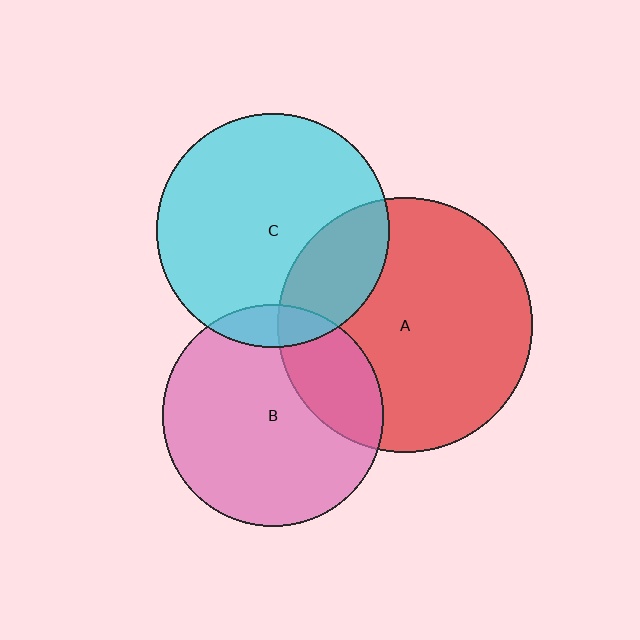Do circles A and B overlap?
Yes.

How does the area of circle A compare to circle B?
Approximately 1.3 times.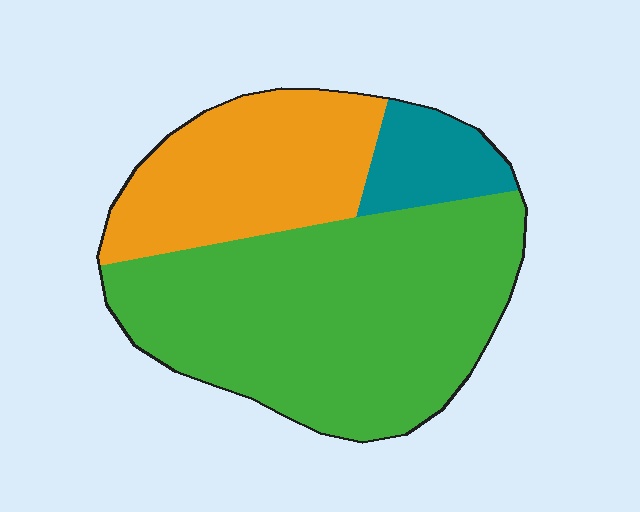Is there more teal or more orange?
Orange.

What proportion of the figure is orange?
Orange covers 29% of the figure.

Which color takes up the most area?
Green, at roughly 60%.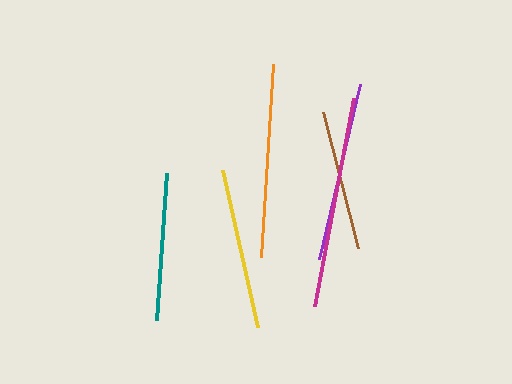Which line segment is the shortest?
The brown line is the shortest at approximately 140 pixels.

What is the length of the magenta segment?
The magenta segment is approximately 212 pixels long.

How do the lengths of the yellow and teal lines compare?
The yellow and teal lines are approximately the same length.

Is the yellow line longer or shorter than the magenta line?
The magenta line is longer than the yellow line.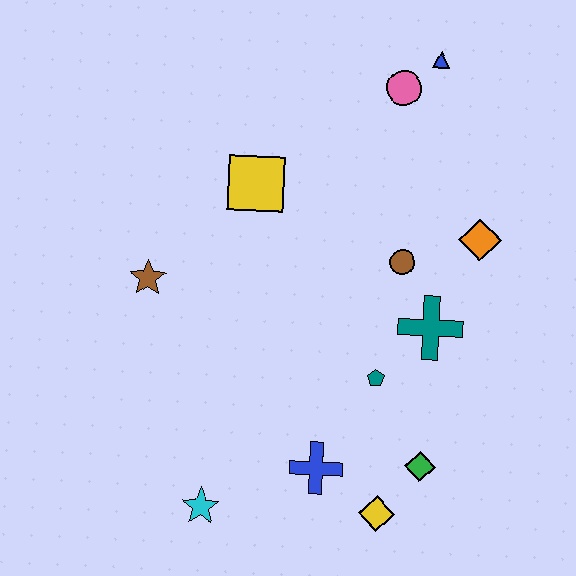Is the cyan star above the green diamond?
No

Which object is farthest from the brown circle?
The cyan star is farthest from the brown circle.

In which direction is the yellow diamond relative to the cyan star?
The yellow diamond is to the right of the cyan star.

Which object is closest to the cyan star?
The blue cross is closest to the cyan star.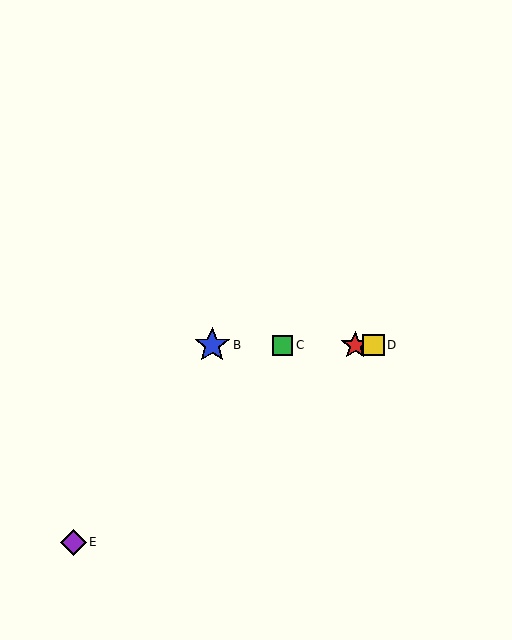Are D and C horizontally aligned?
Yes, both are at y≈345.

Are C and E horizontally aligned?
No, C is at y≈345 and E is at y≈542.